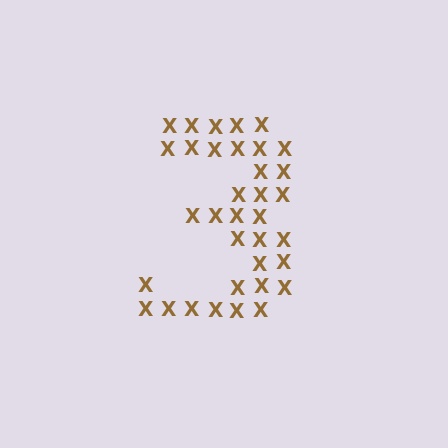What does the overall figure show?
The overall figure shows the digit 3.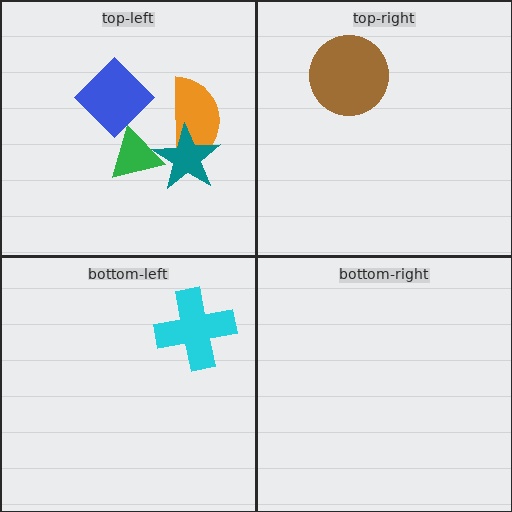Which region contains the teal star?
The top-left region.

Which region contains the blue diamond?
The top-left region.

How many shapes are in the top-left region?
4.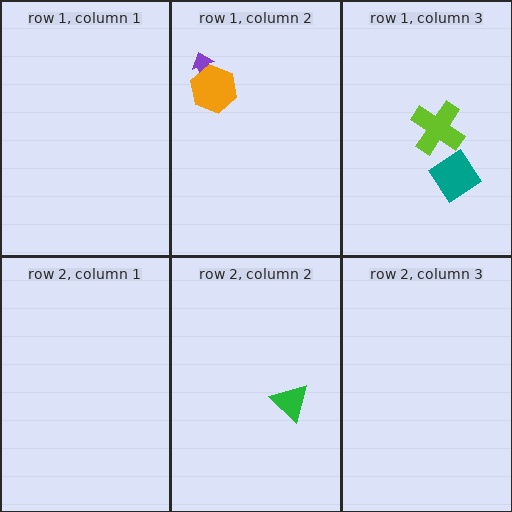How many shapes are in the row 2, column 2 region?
1.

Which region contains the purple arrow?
The row 1, column 2 region.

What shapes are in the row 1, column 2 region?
The purple arrow, the orange hexagon.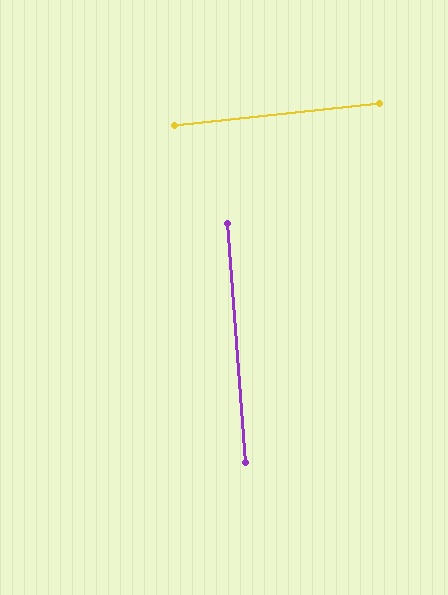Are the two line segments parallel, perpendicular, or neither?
Perpendicular — they meet at approximately 88°.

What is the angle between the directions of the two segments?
Approximately 88 degrees.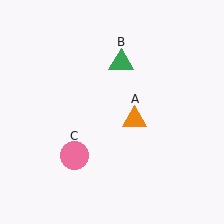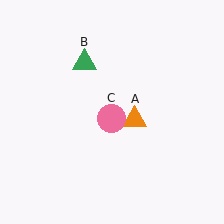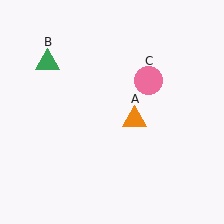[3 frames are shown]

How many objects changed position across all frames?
2 objects changed position: green triangle (object B), pink circle (object C).